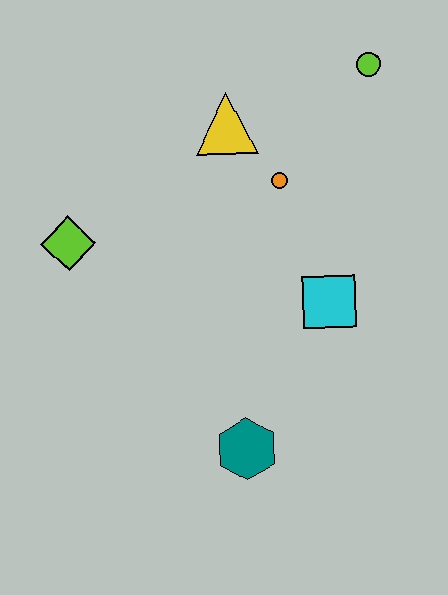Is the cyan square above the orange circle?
No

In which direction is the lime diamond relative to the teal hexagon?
The lime diamond is above the teal hexagon.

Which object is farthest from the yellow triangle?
The teal hexagon is farthest from the yellow triangle.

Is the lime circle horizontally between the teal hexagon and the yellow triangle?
No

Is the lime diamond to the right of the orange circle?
No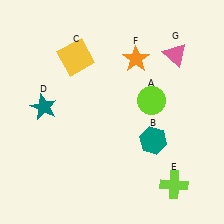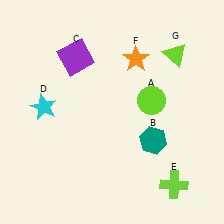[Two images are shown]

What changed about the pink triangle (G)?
In Image 1, G is pink. In Image 2, it changed to lime.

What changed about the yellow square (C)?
In Image 1, C is yellow. In Image 2, it changed to purple.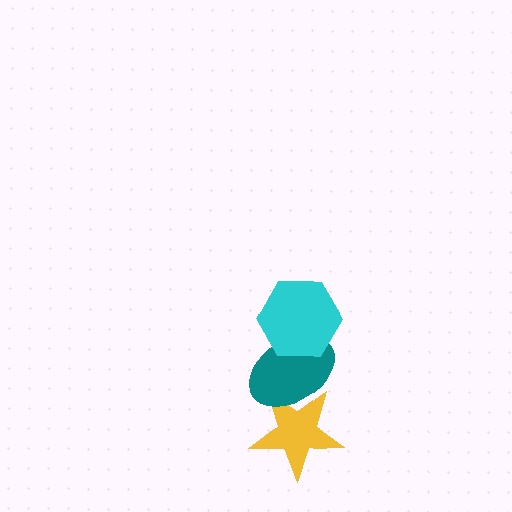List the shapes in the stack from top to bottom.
From top to bottom: the cyan hexagon, the teal ellipse, the yellow star.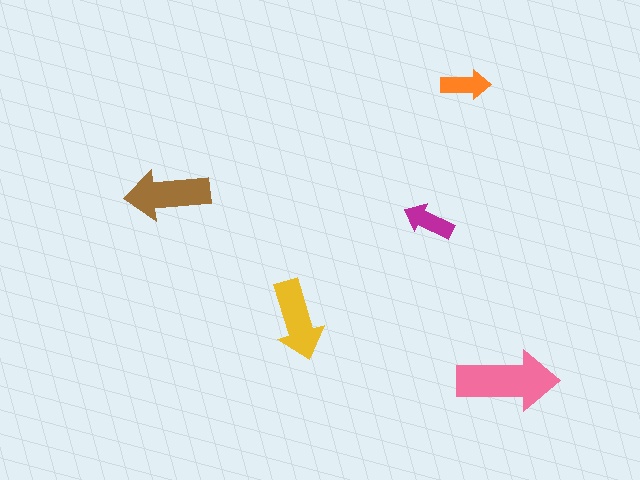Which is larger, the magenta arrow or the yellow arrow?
The yellow one.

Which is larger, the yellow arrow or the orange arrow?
The yellow one.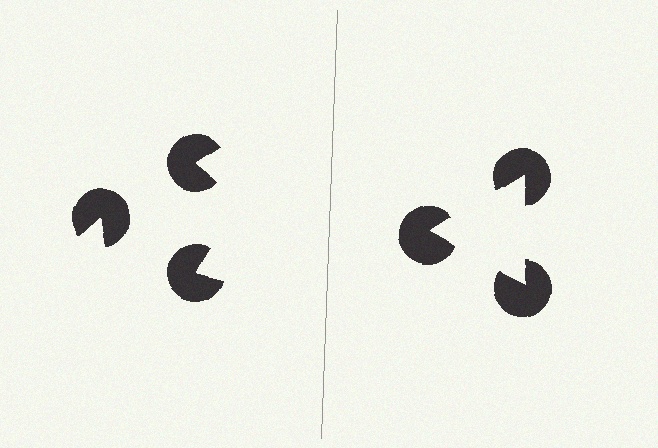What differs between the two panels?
The pac-man discs are positioned identically on both sides; only the wedge orientations differ. On the right they align to a triangle; on the left they are misaligned.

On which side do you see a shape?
An illusory triangle appears on the right side. On the left side the wedge cuts are rotated, so no coherent shape forms.